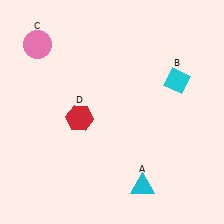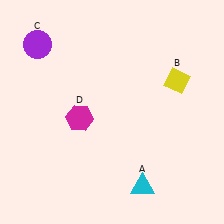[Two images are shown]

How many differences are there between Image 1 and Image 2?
There are 3 differences between the two images.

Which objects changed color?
B changed from cyan to yellow. C changed from pink to purple. D changed from red to magenta.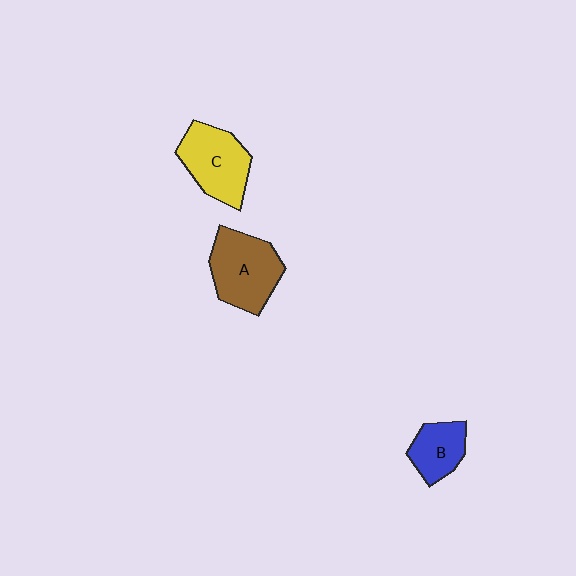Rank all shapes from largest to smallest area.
From largest to smallest: A (brown), C (yellow), B (blue).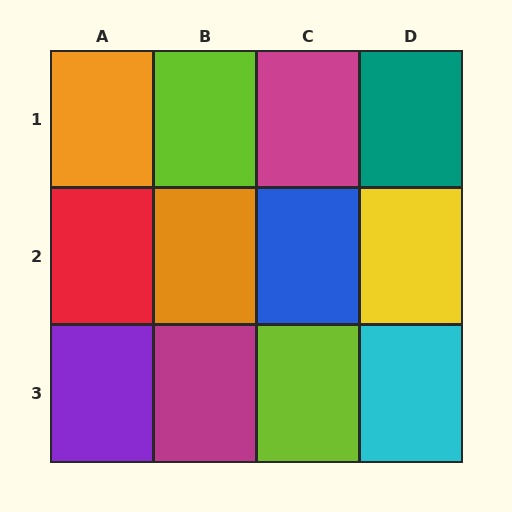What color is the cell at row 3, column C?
Lime.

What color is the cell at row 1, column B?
Lime.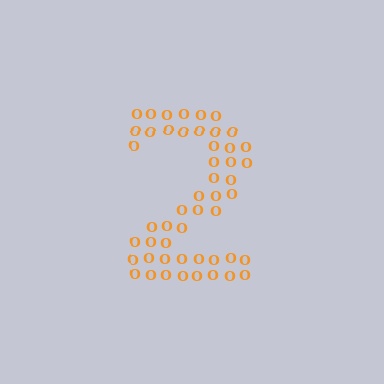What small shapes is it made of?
It is made of small letter O's.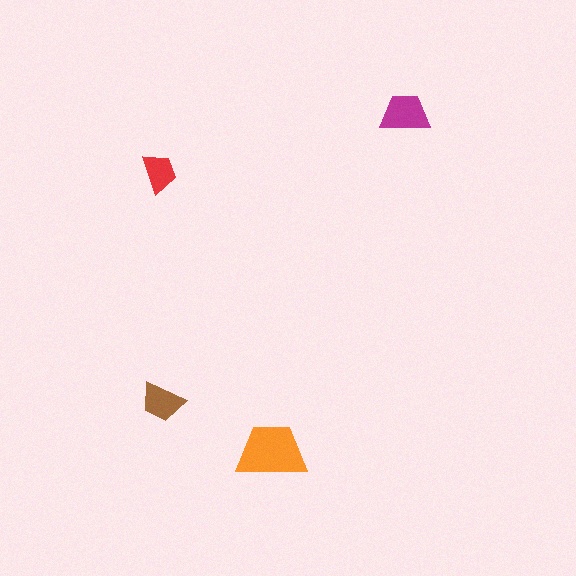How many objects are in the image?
There are 4 objects in the image.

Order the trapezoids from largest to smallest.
the orange one, the magenta one, the brown one, the red one.